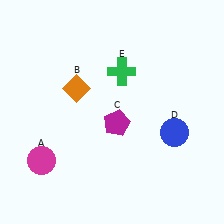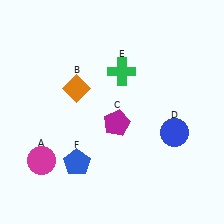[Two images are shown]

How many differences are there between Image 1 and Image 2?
There is 1 difference between the two images.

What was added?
A blue pentagon (F) was added in Image 2.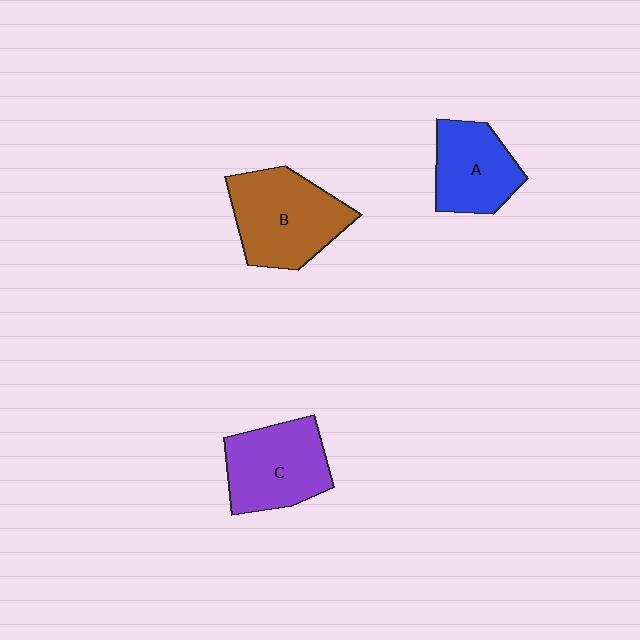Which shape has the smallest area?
Shape A (blue).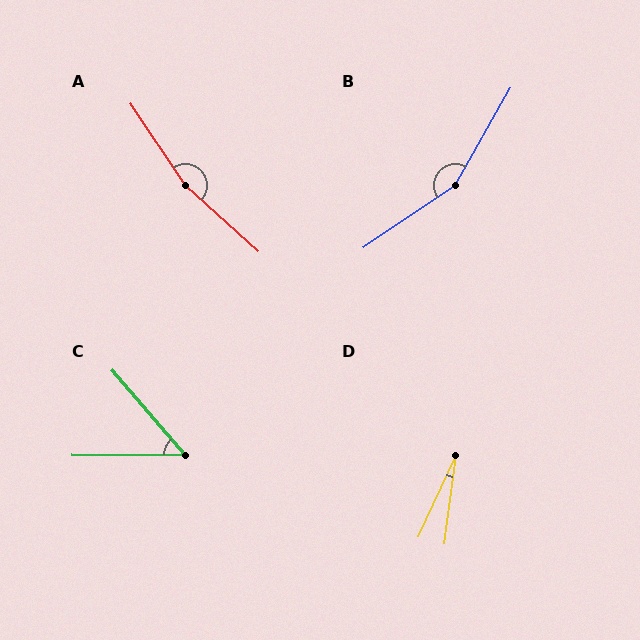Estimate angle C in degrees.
Approximately 49 degrees.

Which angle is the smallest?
D, at approximately 17 degrees.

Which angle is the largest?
A, at approximately 166 degrees.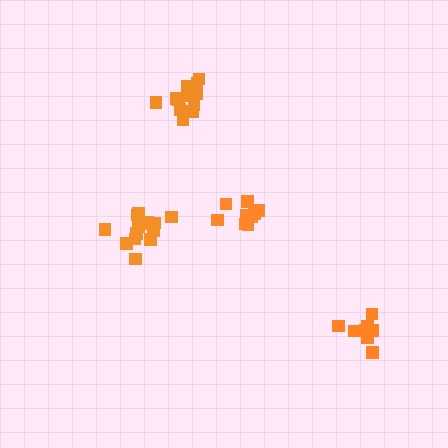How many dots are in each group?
Group 1: 12 dots, Group 2: 10 dots, Group 3: 8 dots, Group 4: 14 dots (44 total).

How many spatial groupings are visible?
There are 4 spatial groupings.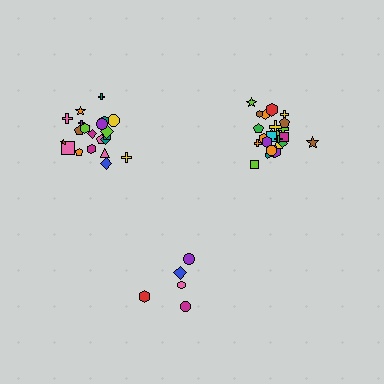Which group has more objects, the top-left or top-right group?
The top-right group.